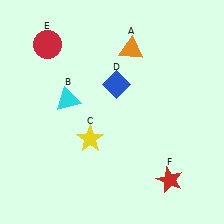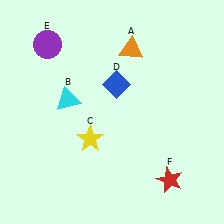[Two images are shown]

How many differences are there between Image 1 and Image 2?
There is 1 difference between the two images.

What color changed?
The circle (E) changed from red in Image 1 to purple in Image 2.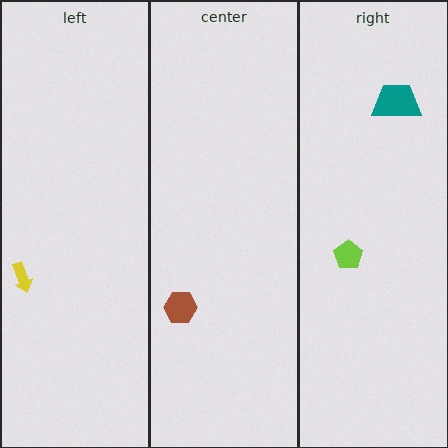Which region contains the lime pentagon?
The right region.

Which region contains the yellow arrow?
The left region.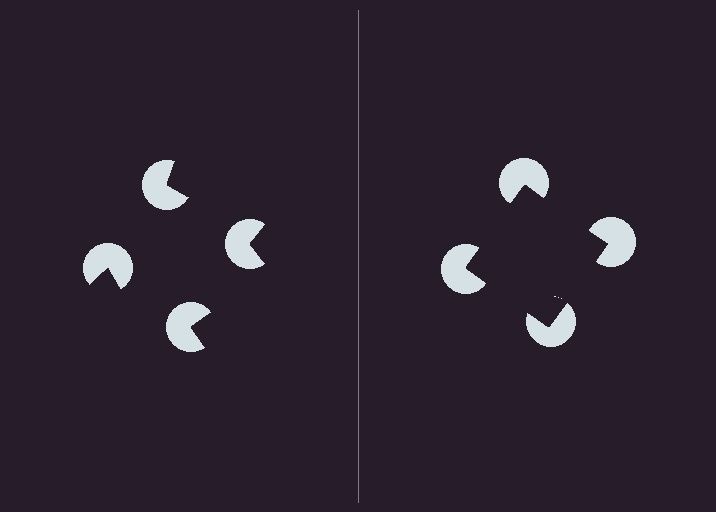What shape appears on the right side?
An illusory square.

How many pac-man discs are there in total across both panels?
8 — 4 on each side.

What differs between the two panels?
The pac-man discs are positioned identically on both sides; only the wedge orientations differ. On the right they align to a square; on the left they are misaligned.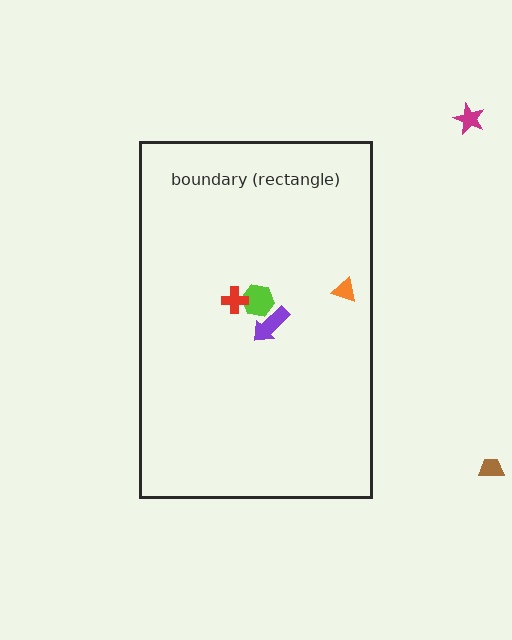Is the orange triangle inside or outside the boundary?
Inside.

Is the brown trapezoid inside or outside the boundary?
Outside.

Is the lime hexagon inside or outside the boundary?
Inside.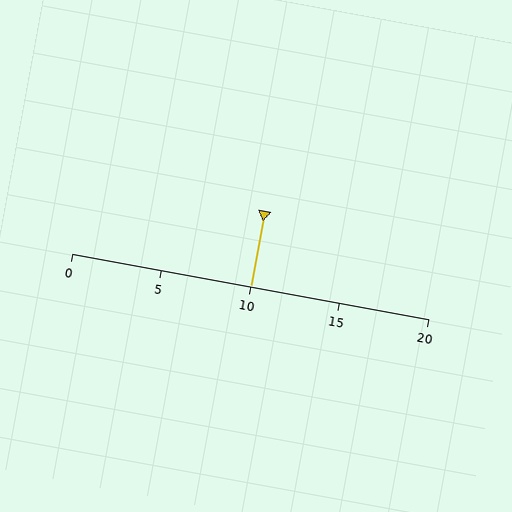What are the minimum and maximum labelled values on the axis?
The axis runs from 0 to 20.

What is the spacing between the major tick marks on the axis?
The major ticks are spaced 5 apart.